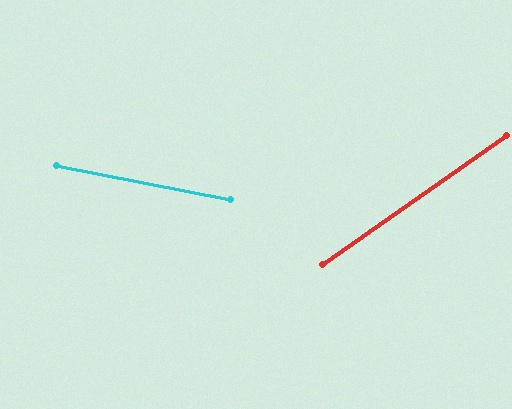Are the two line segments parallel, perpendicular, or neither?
Neither parallel nor perpendicular — they differ by about 46°.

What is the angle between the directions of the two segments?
Approximately 46 degrees.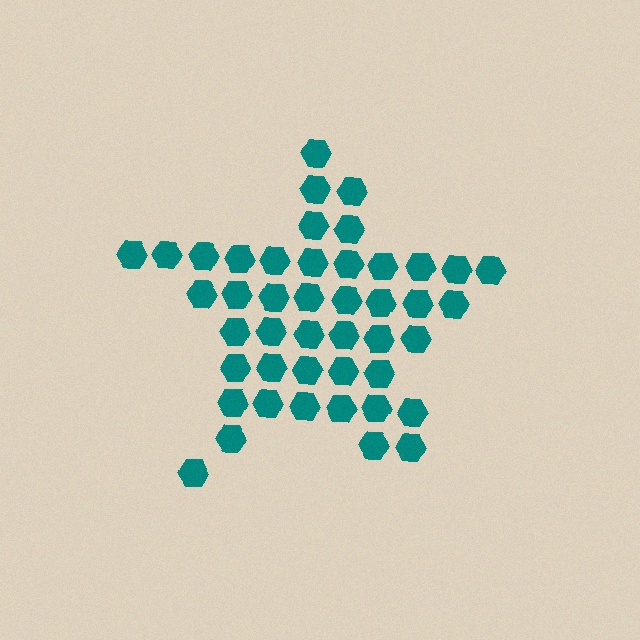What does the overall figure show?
The overall figure shows a star.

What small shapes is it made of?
It is made of small hexagons.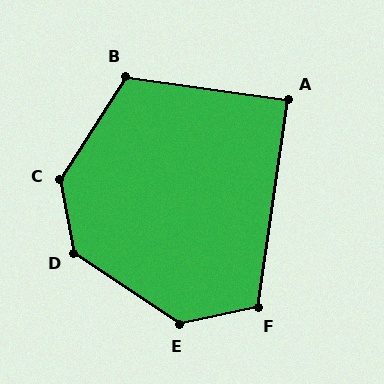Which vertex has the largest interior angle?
C, at approximately 136 degrees.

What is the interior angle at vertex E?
Approximately 134 degrees (obtuse).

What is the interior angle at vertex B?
Approximately 115 degrees (obtuse).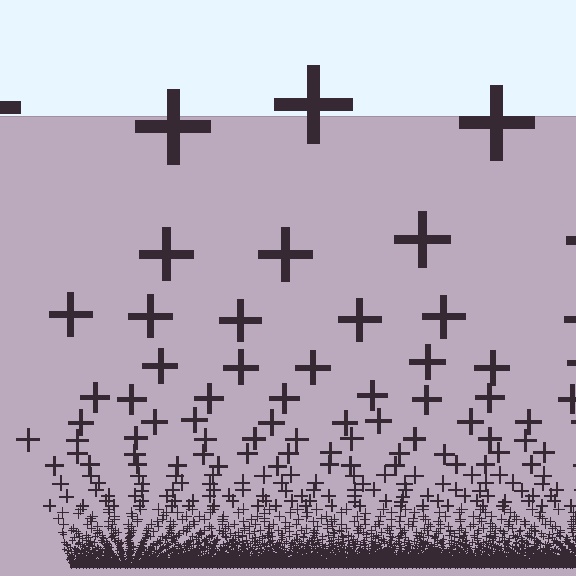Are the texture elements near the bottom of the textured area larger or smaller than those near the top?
Smaller. The gradient is inverted — elements near the bottom are smaller and denser.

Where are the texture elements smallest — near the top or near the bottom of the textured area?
Near the bottom.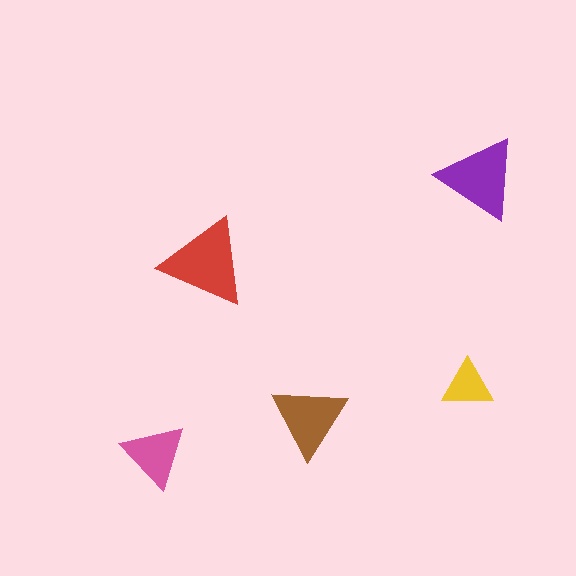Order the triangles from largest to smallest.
the red one, the purple one, the brown one, the pink one, the yellow one.